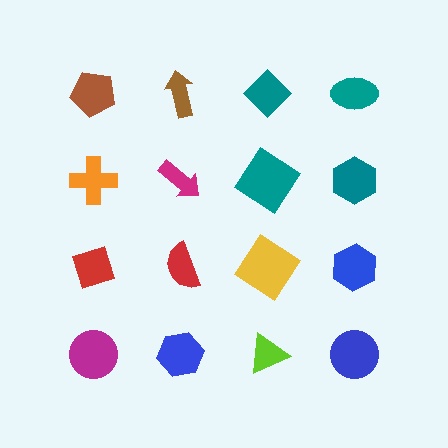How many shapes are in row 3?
4 shapes.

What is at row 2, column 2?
A magenta arrow.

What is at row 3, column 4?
A blue hexagon.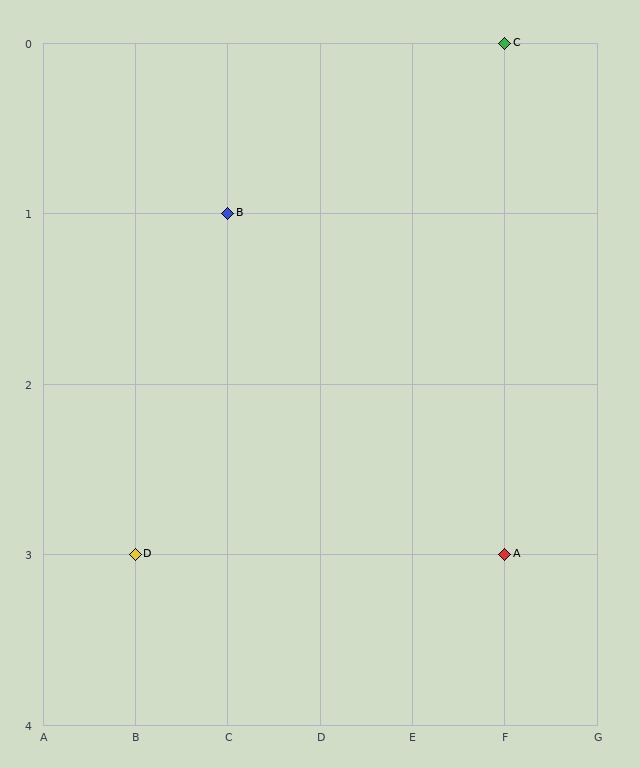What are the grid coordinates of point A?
Point A is at grid coordinates (F, 3).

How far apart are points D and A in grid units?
Points D and A are 4 columns apart.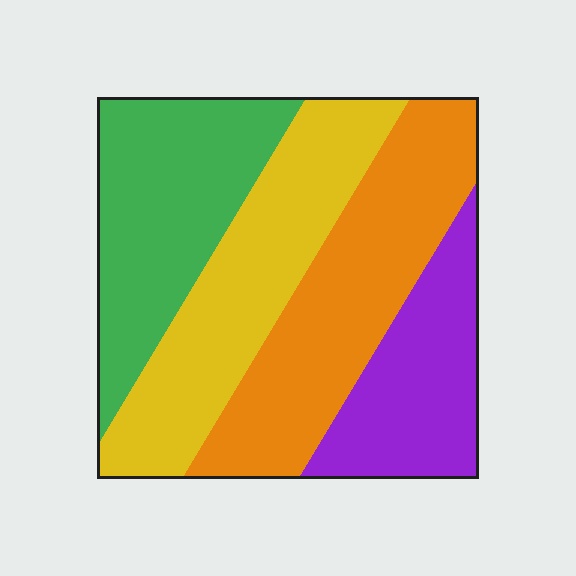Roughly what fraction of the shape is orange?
Orange covers around 30% of the shape.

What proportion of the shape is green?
Green takes up about one quarter (1/4) of the shape.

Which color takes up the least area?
Purple, at roughly 20%.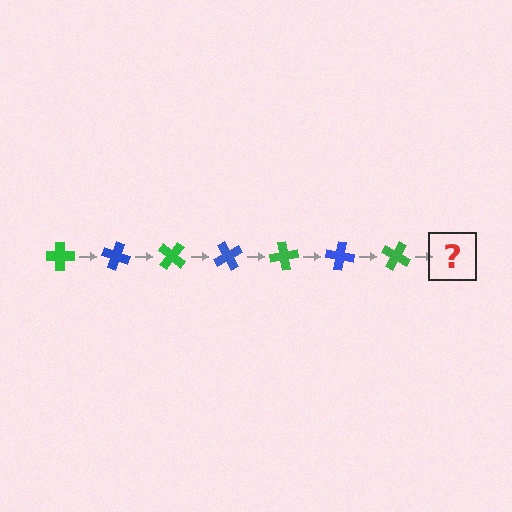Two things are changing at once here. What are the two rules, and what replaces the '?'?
The two rules are that it rotates 20 degrees each step and the color cycles through green and blue. The '?' should be a blue cross, rotated 140 degrees from the start.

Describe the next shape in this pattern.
It should be a blue cross, rotated 140 degrees from the start.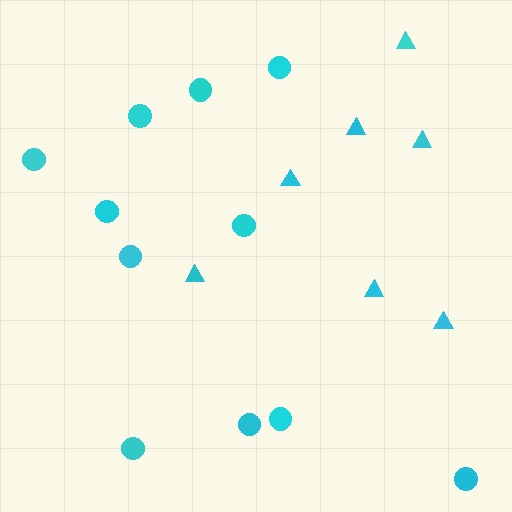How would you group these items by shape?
There are 2 groups: one group of circles (11) and one group of triangles (7).